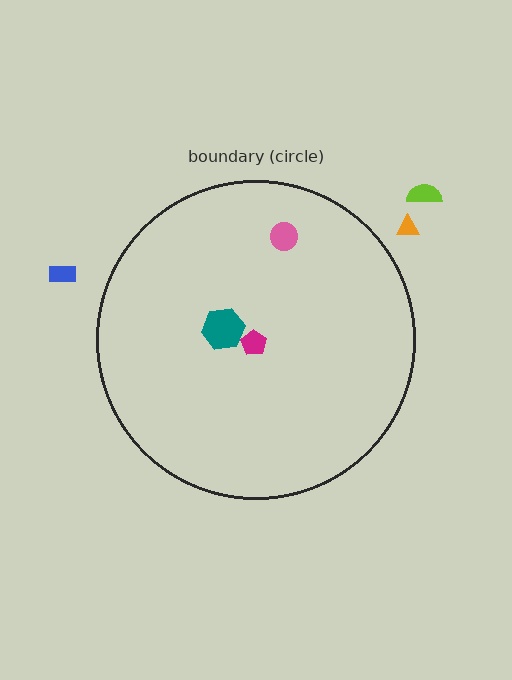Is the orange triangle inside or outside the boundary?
Outside.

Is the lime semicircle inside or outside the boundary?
Outside.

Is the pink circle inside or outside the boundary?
Inside.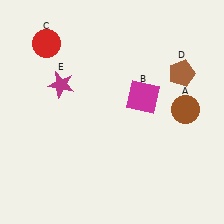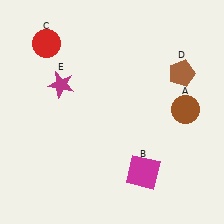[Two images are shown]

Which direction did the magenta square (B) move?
The magenta square (B) moved down.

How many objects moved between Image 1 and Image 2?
1 object moved between the two images.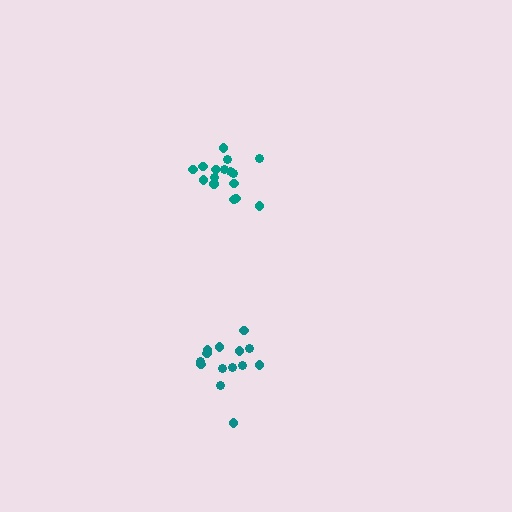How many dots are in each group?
Group 1: 16 dots, Group 2: 14 dots (30 total).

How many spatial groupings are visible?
There are 2 spatial groupings.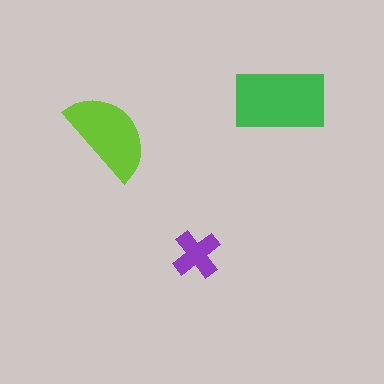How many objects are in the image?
There are 3 objects in the image.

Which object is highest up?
The green rectangle is topmost.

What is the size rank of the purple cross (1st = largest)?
3rd.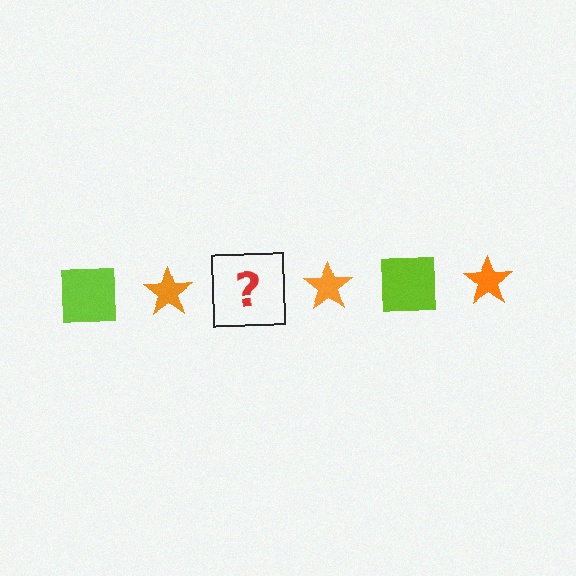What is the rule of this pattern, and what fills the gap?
The rule is that the pattern alternates between lime square and orange star. The gap should be filled with a lime square.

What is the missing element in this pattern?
The missing element is a lime square.